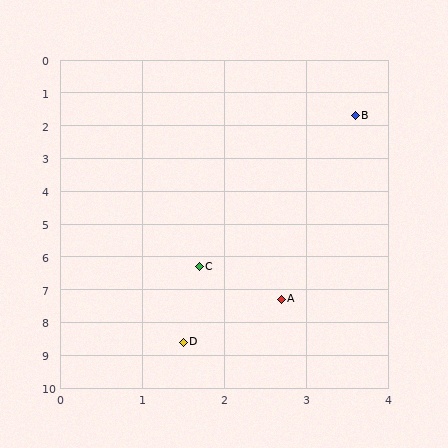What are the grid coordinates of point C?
Point C is at approximately (1.7, 6.3).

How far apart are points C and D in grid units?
Points C and D are about 2.3 grid units apart.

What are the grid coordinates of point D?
Point D is at approximately (1.5, 8.6).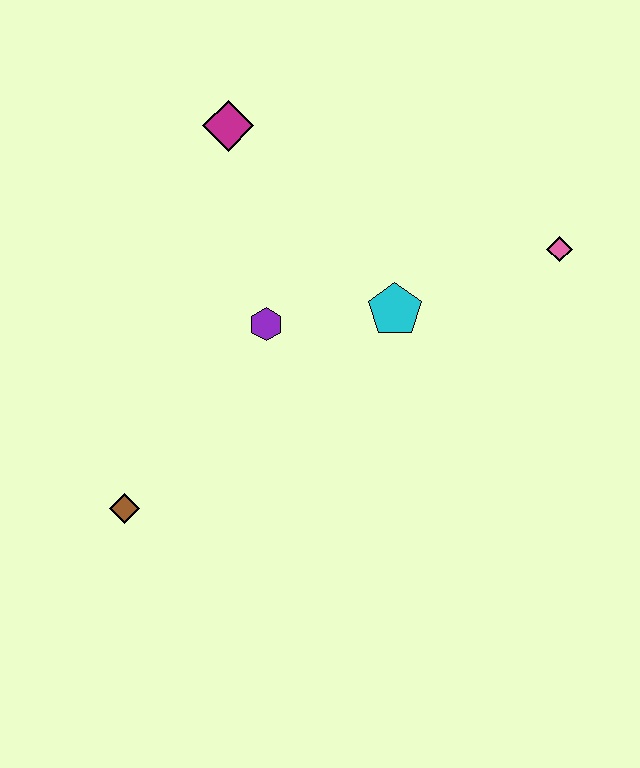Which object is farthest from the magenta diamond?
The brown diamond is farthest from the magenta diamond.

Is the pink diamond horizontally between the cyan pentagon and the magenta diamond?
No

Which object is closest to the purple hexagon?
The cyan pentagon is closest to the purple hexagon.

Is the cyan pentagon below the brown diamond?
No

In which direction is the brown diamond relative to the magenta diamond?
The brown diamond is below the magenta diamond.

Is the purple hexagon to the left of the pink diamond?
Yes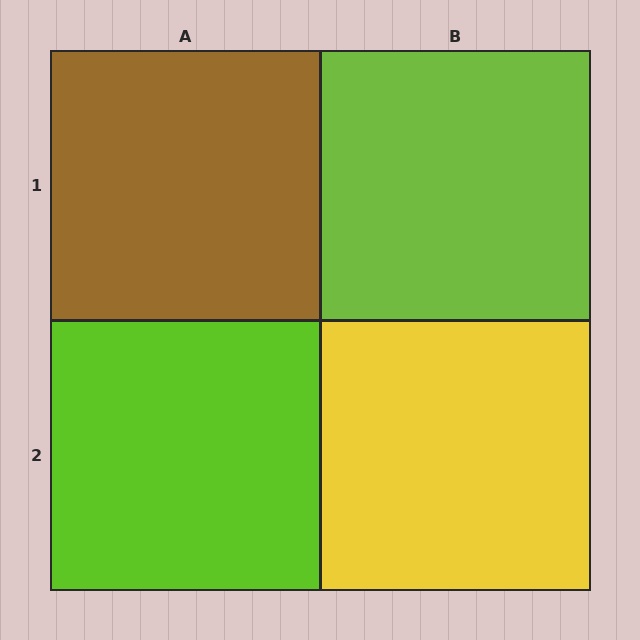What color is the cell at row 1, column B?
Lime.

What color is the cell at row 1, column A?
Brown.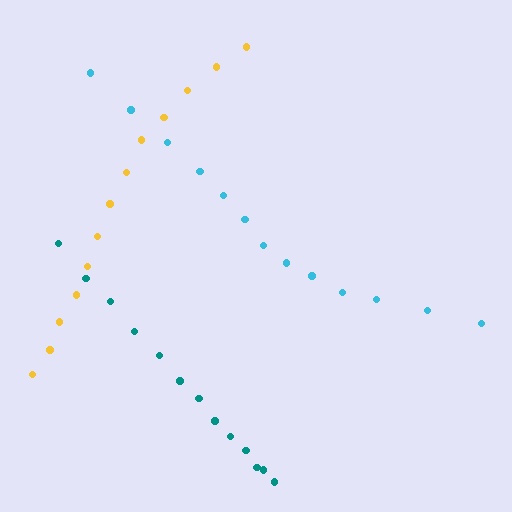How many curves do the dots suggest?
There are 3 distinct paths.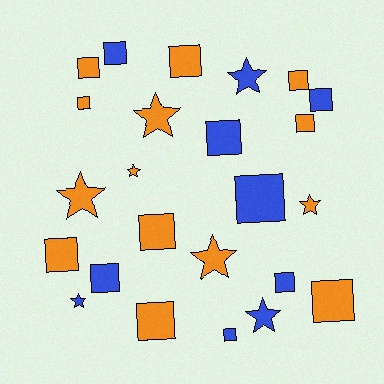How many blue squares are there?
There are 7 blue squares.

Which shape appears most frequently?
Square, with 16 objects.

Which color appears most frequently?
Orange, with 14 objects.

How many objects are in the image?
There are 24 objects.